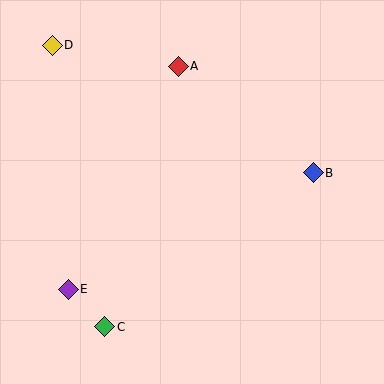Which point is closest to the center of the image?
Point B at (313, 173) is closest to the center.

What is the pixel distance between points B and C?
The distance between B and C is 260 pixels.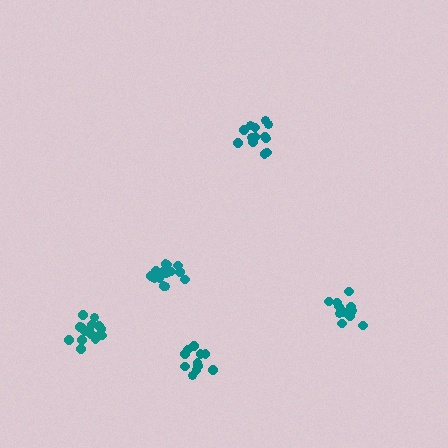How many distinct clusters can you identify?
There are 5 distinct clusters.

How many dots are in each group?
Group 1: 13 dots, Group 2: 13 dots, Group 3: 15 dots, Group 4: 11 dots, Group 5: 17 dots (69 total).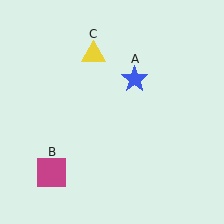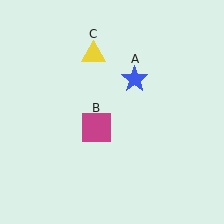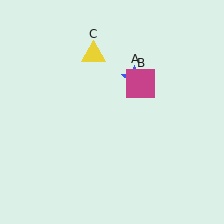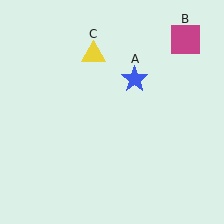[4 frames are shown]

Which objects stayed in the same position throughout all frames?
Blue star (object A) and yellow triangle (object C) remained stationary.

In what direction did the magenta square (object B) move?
The magenta square (object B) moved up and to the right.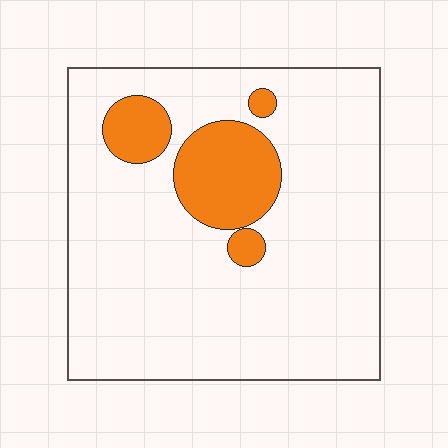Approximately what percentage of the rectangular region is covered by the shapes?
Approximately 15%.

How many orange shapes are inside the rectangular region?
4.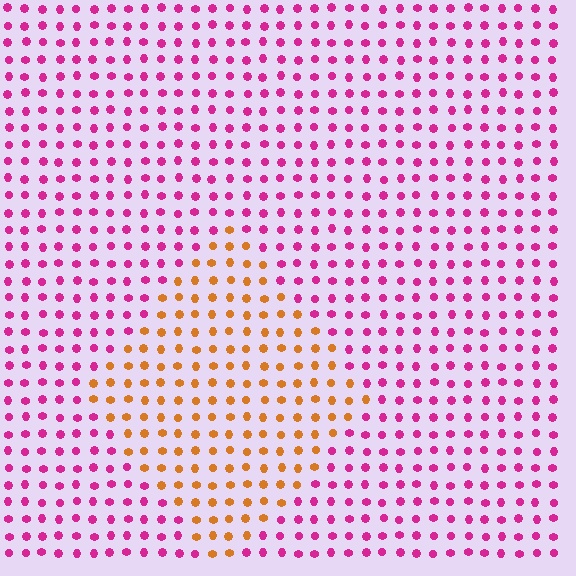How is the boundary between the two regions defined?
The boundary is defined purely by a slight shift in hue (about 66 degrees). Spacing, size, and orientation are identical on both sides.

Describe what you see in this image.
The image is filled with small magenta elements in a uniform arrangement. A diamond-shaped region is visible where the elements are tinted to a slightly different hue, forming a subtle color boundary.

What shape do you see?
I see a diamond.